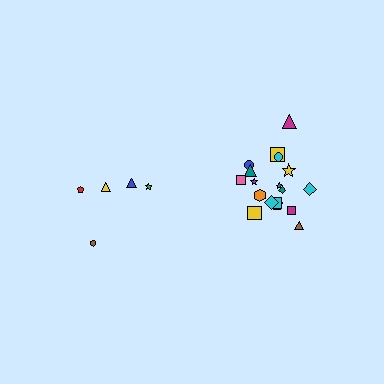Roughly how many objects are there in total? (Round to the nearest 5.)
Roughly 25 objects in total.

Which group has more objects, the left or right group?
The right group.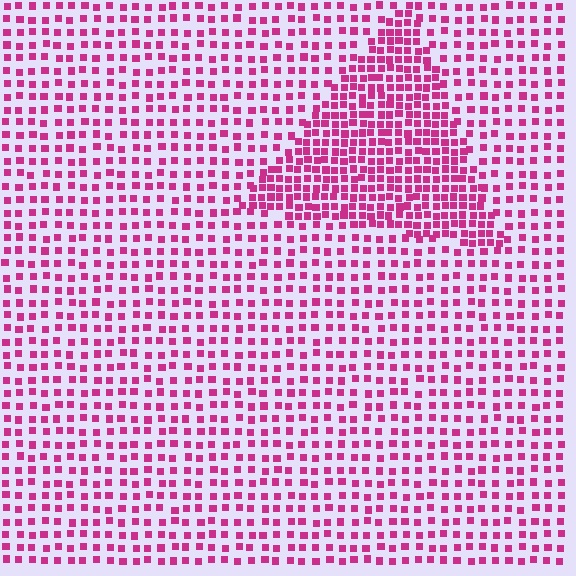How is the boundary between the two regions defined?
The boundary is defined by a change in element density (approximately 2.0x ratio). All elements are the same color, size, and shape.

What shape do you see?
I see a triangle.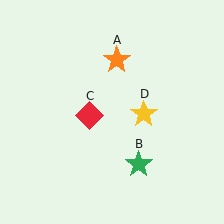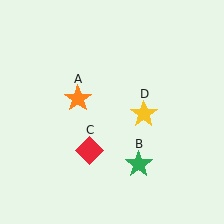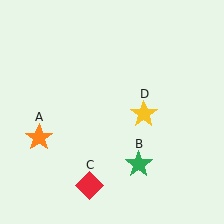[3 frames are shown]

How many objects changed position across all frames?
2 objects changed position: orange star (object A), red diamond (object C).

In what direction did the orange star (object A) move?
The orange star (object A) moved down and to the left.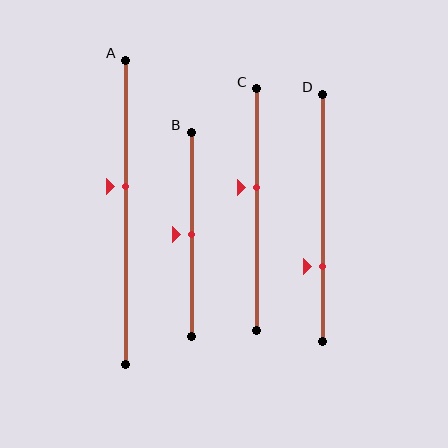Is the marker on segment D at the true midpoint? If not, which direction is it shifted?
No, the marker on segment D is shifted downward by about 20% of the segment length.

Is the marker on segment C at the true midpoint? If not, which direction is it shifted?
No, the marker on segment C is shifted upward by about 9% of the segment length.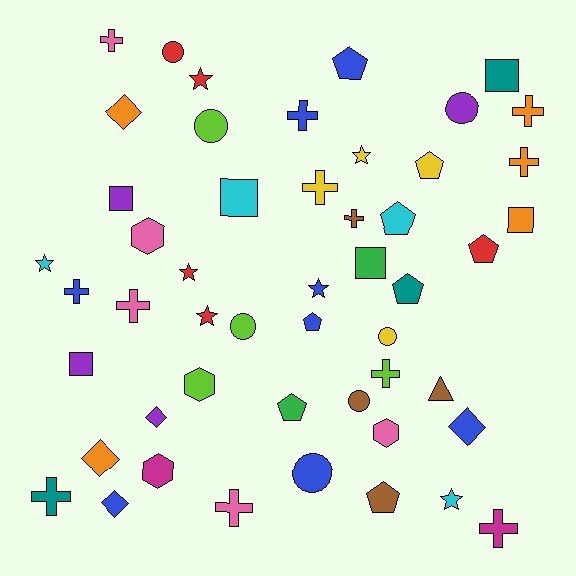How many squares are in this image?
There are 6 squares.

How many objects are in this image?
There are 50 objects.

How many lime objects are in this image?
There are 4 lime objects.